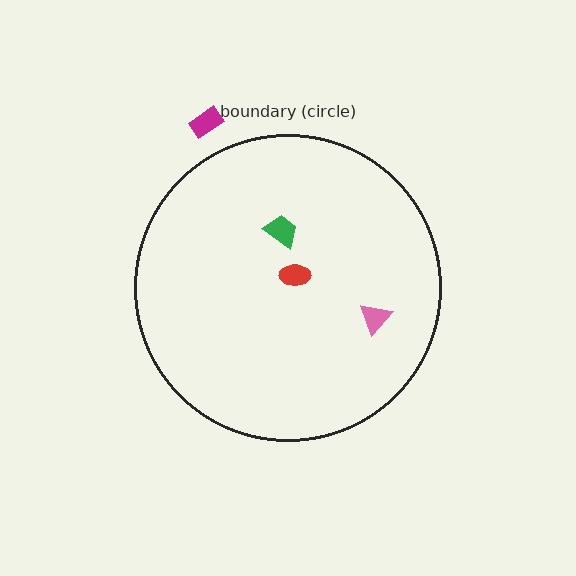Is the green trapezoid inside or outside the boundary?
Inside.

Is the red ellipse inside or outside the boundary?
Inside.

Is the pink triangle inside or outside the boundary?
Inside.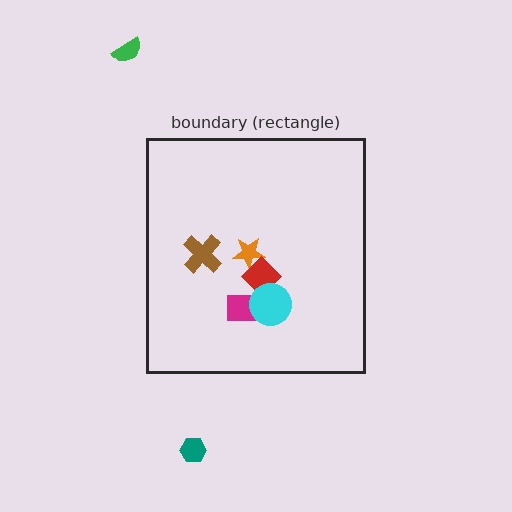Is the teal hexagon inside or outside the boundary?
Outside.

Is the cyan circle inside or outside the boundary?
Inside.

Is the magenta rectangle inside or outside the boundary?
Inside.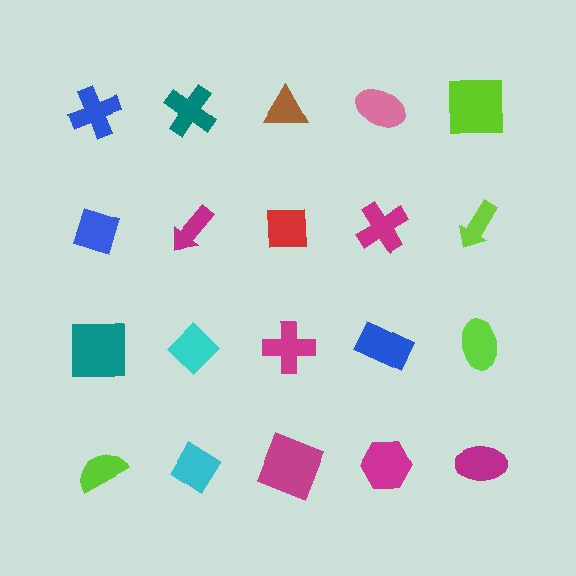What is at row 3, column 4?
A blue rectangle.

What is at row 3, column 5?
A lime ellipse.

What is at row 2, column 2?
A magenta arrow.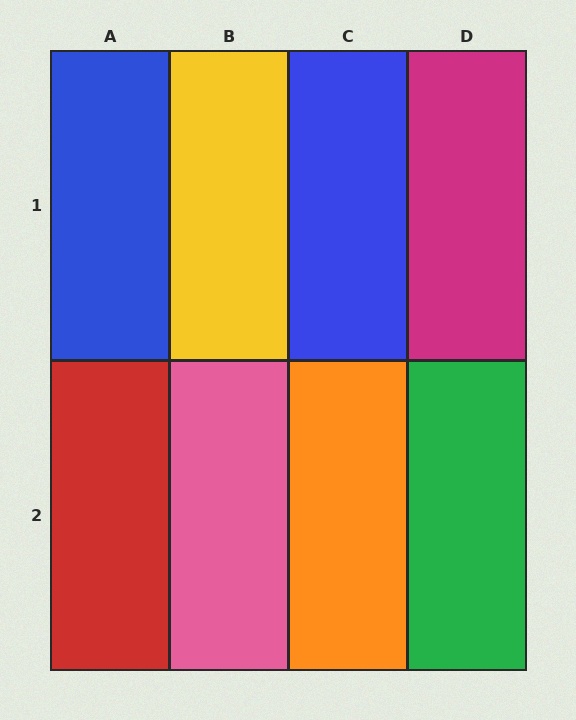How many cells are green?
1 cell is green.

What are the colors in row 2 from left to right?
Red, pink, orange, green.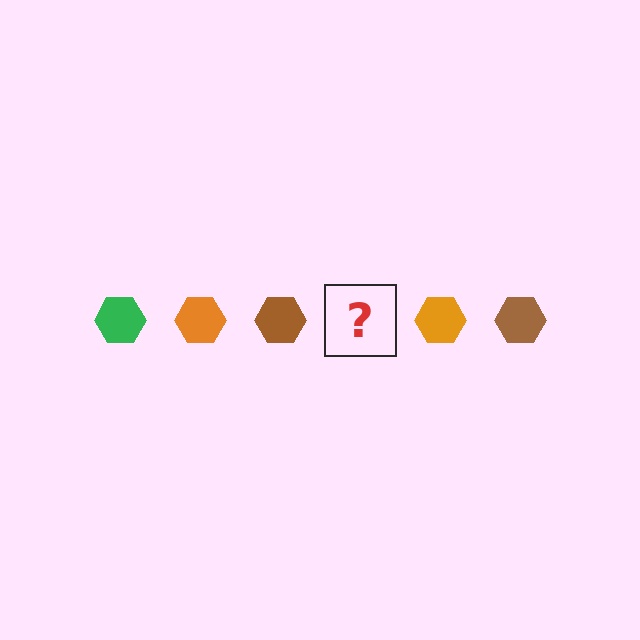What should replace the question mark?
The question mark should be replaced with a green hexagon.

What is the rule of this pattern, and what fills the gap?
The rule is that the pattern cycles through green, orange, brown hexagons. The gap should be filled with a green hexagon.